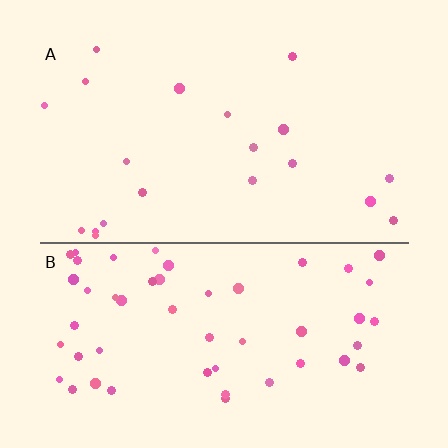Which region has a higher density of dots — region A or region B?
B (the bottom).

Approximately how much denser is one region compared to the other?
Approximately 2.7× — region B over region A.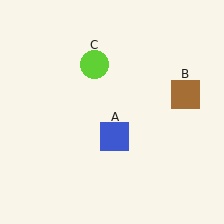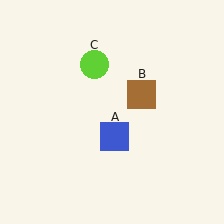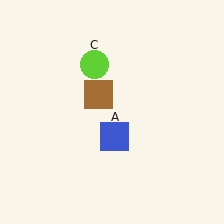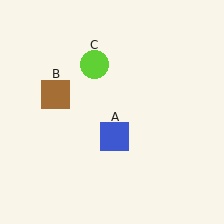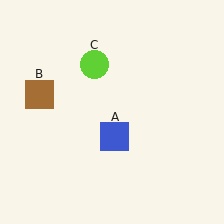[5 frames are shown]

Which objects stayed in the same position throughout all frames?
Blue square (object A) and lime circle (object C) remained stationary.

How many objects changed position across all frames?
1 object changed position: brown square (object B).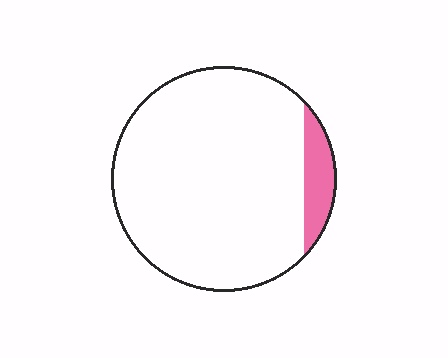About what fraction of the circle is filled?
About one tenth (1/10).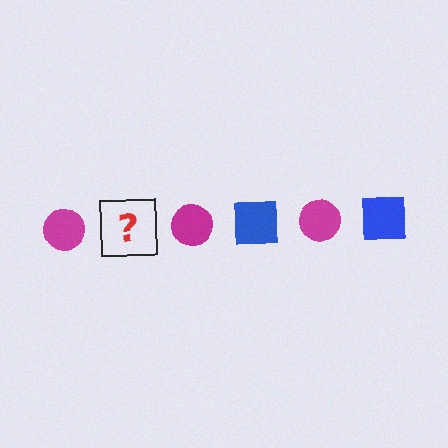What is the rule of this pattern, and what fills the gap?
The rule is that the pattern alternates between magenta circle and blue square. The gap should be filled with a blue square.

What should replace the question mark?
The question mark should be replaced with a blue square.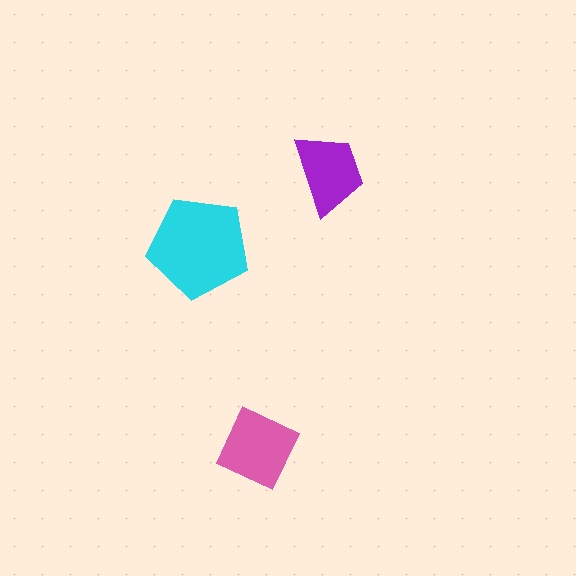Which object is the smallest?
The purple trapezoid.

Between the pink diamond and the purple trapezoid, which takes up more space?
The pink diamond.